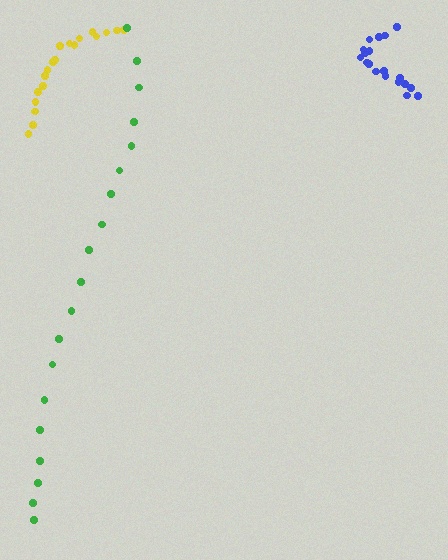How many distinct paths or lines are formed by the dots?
There are 3 distinct paths.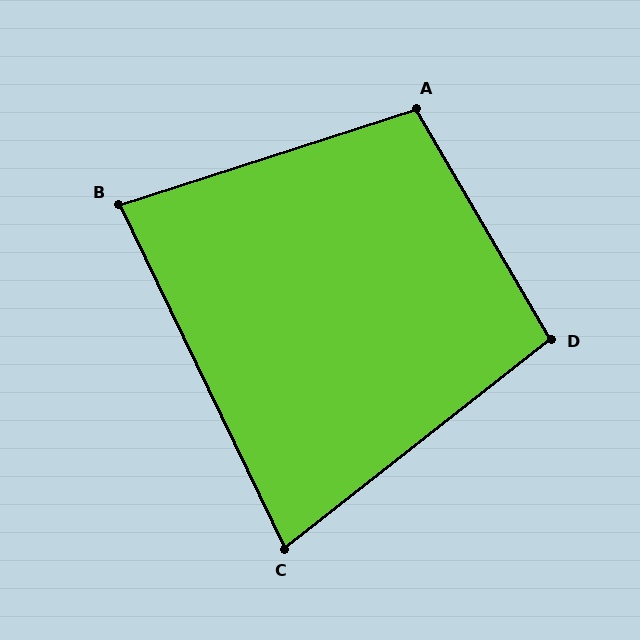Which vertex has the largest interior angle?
A, at approximately 102 degrees.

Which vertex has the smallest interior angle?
C, at approximately 78 degrees.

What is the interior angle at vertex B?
Approximately 82 degrees (acute).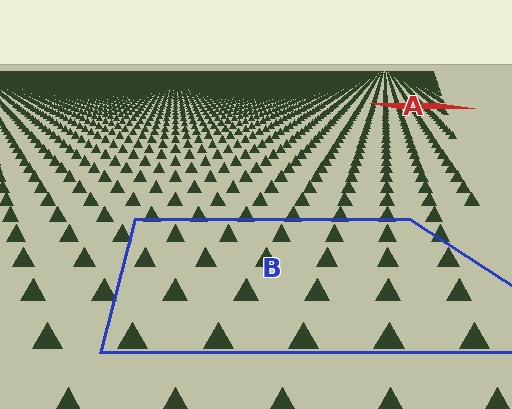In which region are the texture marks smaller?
The texture marks are smaller in region A, because it is farther away.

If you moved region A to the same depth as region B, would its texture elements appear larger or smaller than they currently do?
They would appear larger. At a closer depth, the same texture elements are projected at a bigger on-screen size.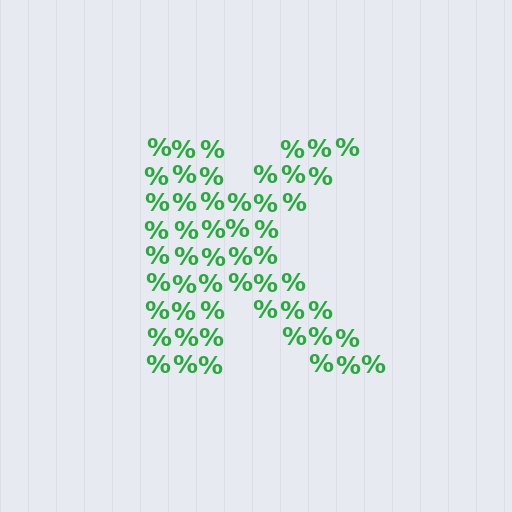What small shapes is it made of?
It is made of small percent signs.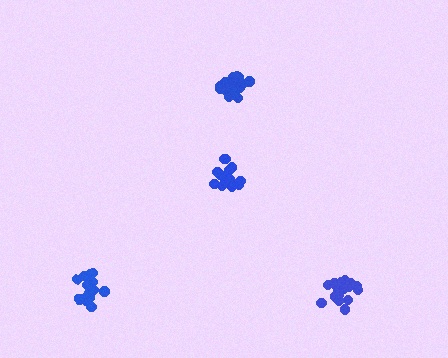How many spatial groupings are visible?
There are 4 spatial groupings.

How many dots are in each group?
Group 1: 16 dots, Group 2: 18 dots, Group 3: 17 dots, Group 4: 18 dots (69 total).